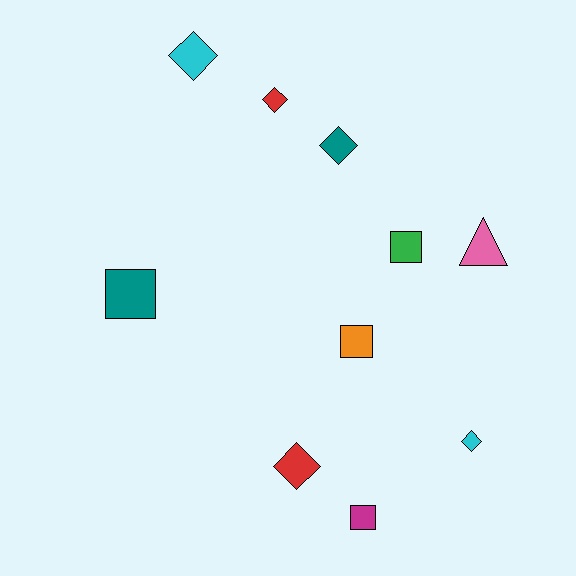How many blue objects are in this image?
There are no blue objects.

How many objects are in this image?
There are 10 objects.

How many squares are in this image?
There are 4 squares.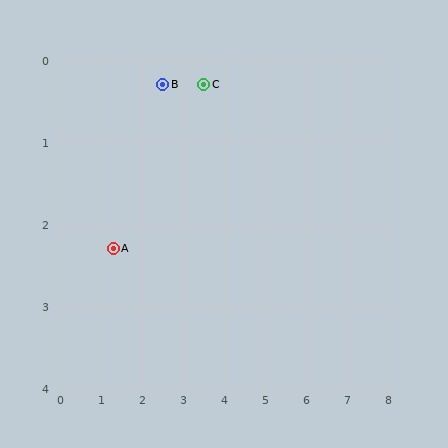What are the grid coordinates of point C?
Point C is at approximately (3.5, 0.3).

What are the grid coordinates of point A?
Point A is at approximately (1.3, 2.3).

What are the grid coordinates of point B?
Point B is at approximately (2.5, 0.3).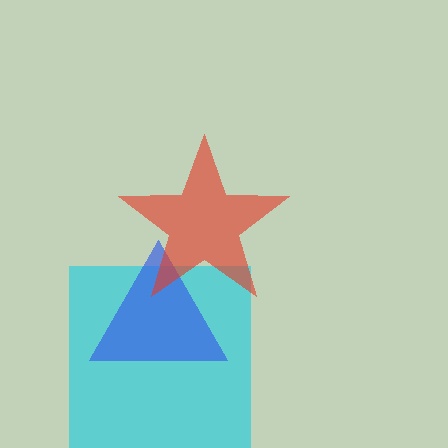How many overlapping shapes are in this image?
There are 3 overlapping shapes in the image.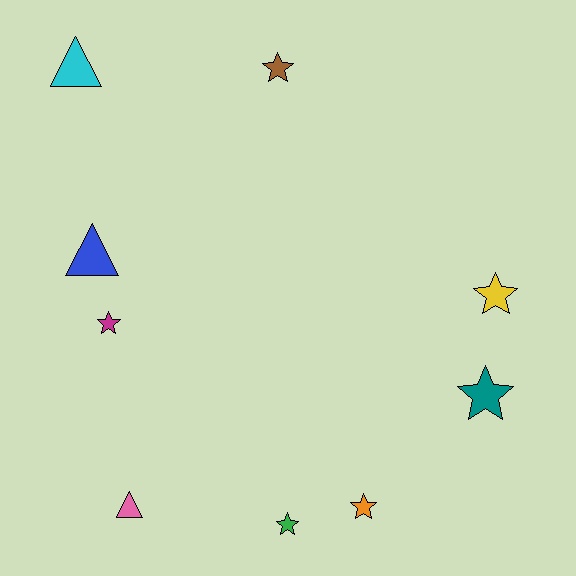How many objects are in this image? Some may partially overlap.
There are 9 objects.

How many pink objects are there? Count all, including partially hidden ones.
There is 1 pink object.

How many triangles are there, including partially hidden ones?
There are 3 triangles.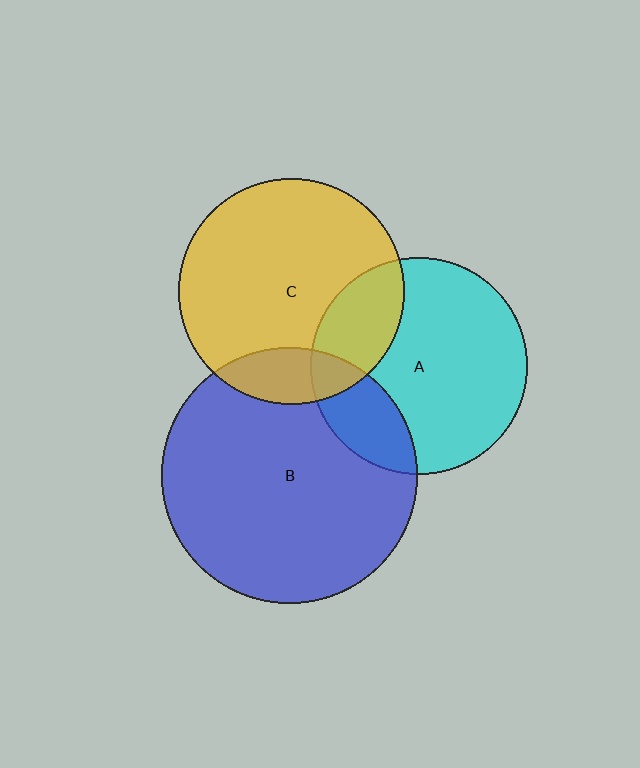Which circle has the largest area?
Circle B (blue).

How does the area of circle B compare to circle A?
Approximately 1.4 times.